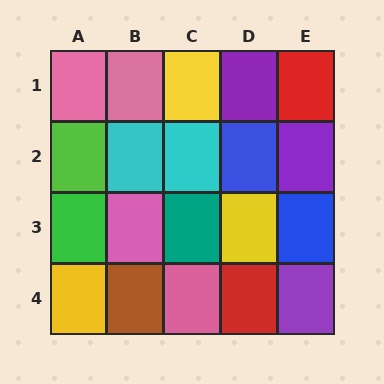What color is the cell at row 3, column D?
Yellow.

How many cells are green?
1 cell is green.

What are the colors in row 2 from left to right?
Lime, cyan, cyan, blue, purple.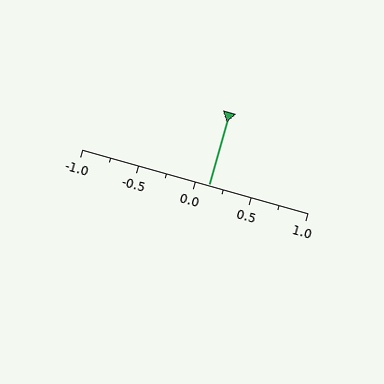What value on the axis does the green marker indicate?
The marker indicates approximately 0.12.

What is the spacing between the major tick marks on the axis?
The major ticks are spaced 0.5 apart.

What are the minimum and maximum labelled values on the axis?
The axis runs from -1.0 to 1.0.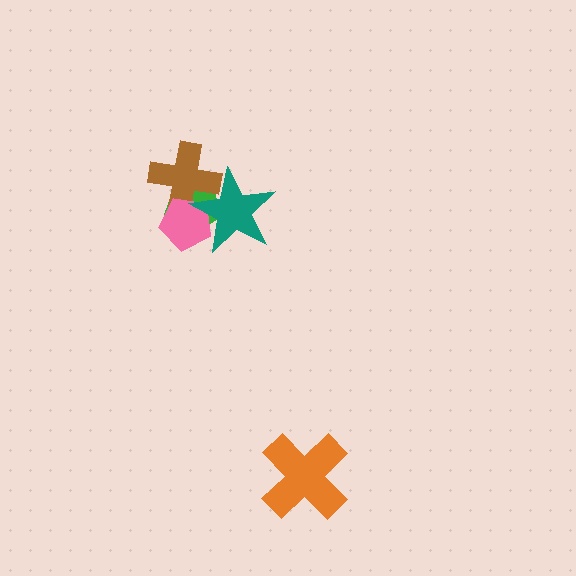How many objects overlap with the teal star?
3 objects overlap with the teal star.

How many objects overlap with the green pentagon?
3 objects overlap with the green pentagon.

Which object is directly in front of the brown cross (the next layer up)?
The pink pentagon is directly in front of the brown cross.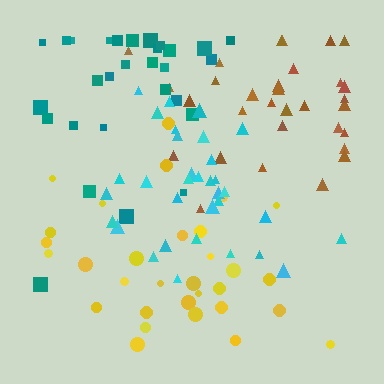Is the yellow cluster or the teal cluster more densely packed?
Yellow.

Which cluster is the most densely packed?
Cyan.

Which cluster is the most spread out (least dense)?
Teal.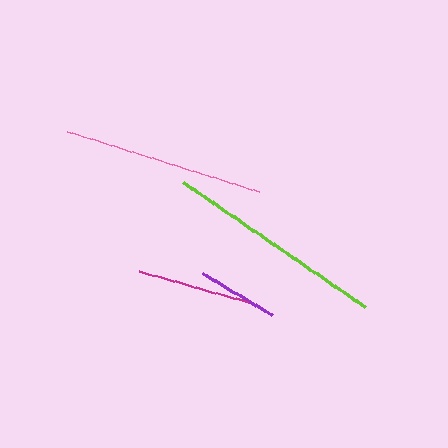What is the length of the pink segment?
The pink segment is approximately 201 pixels long.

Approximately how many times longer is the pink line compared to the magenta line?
The pink line is approximately 1.8 times the length of the magenta line.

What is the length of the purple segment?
The purple segment is approximately 80 pixels long.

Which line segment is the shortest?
The purple line is the shortest at approximately 80 pixels.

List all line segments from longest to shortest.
From longest to shortest: lime, pink, magenta, purple.